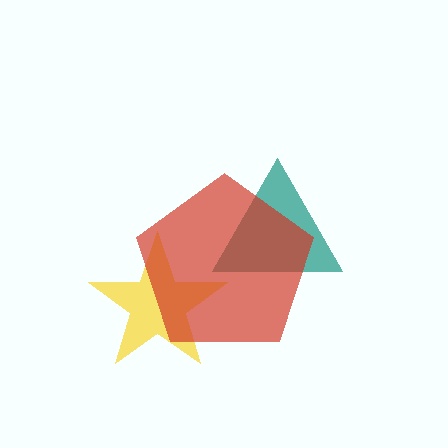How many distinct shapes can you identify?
There are 3 distinct shapes: a yellow star, a teal triangle, a red pentagon.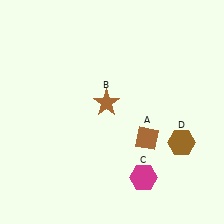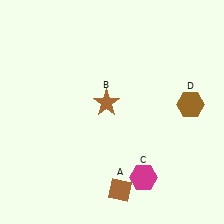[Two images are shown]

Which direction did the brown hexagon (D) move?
The brown hexagon (D) moved up.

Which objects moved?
The objects that moved are: the brown diamond (A), the brown hexagon (D).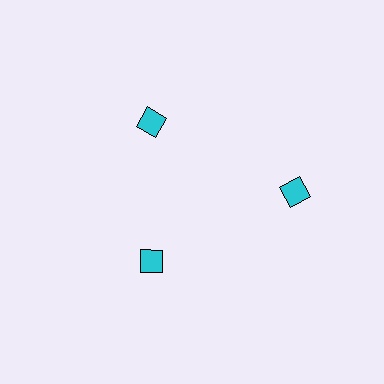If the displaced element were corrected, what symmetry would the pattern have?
It would have 3-fold rotational symmetry — the pattern would map onto itself every 120 degrees.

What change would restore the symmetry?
The symmetry would be restored by moving it inward, back onto the ring so that all 3 diamonds sit at equal angles and equal distance from the center.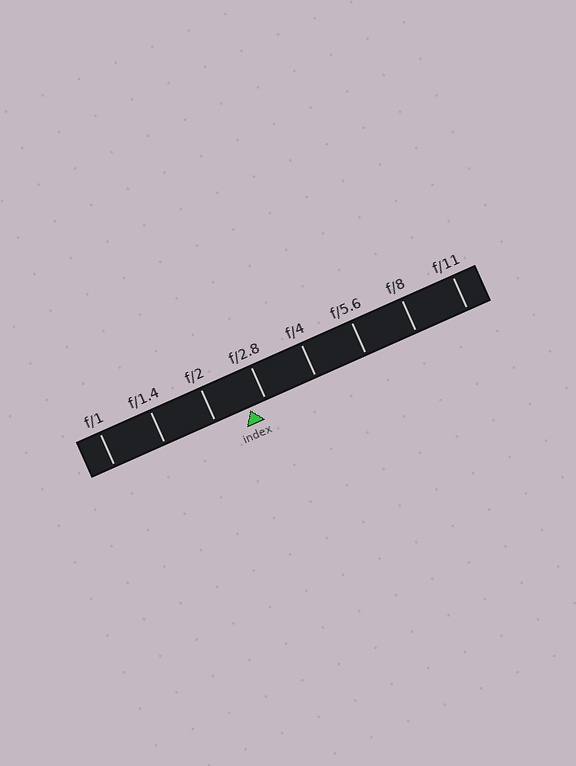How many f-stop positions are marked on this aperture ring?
There are 8 f-stop positions marked.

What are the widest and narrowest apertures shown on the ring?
The widest aperture shown is f/1 and the narrowest is f/11.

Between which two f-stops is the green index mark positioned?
The index mark is between f/2 and f/2.8.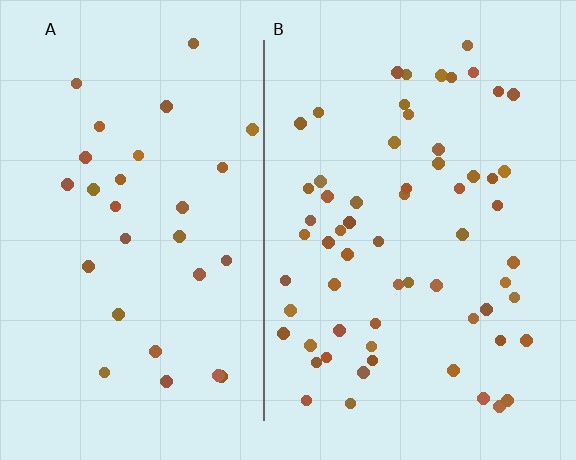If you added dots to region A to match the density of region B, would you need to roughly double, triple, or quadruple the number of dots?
Approximately double.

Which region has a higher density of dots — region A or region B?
B (the right).